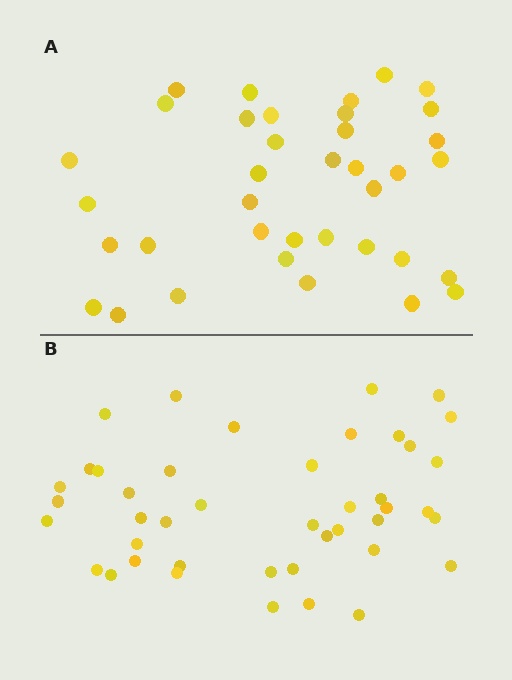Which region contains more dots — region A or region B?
Region B (the bottom region) has more dots.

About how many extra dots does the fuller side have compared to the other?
Region B has about 6 more dots than region A.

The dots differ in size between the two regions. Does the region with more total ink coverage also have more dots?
No. Region A has more total ink coverage because its dots are larger, but region B actually contains more individual dots. Total area can be misleading — the number of items is what matters here.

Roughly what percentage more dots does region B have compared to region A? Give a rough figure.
About 15% more.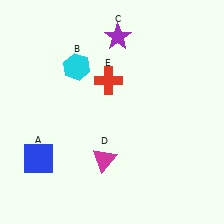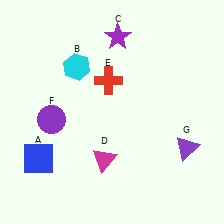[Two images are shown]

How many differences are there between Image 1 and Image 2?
There are 2 differences between the two images.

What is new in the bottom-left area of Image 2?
A purple circle (F) was added in the bottom-left area of Image 2.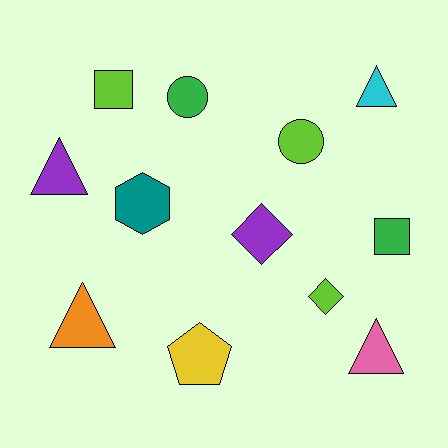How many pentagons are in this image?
There is 1 pentagon.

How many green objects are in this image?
There are 2 green objects.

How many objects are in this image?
There are 12 objects.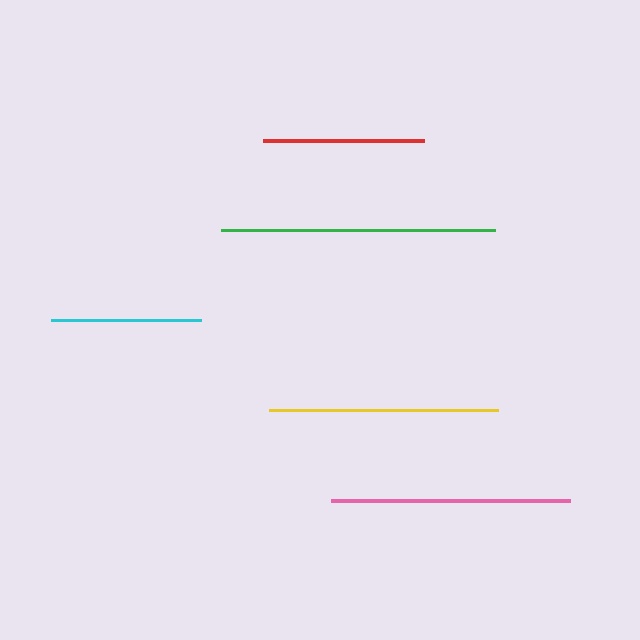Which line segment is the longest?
The green line is the longest at approximately 275 pixels.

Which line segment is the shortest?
The cyan line is the shortest at approximately 150 pixels.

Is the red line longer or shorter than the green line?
The green line is longer than the red line.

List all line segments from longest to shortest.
From longest to shortest: green, pink, yellow, red, cyan.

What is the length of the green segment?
The green segment is approximately 275 pixels long.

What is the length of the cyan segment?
The cyan segment is approximately 150 pixels long.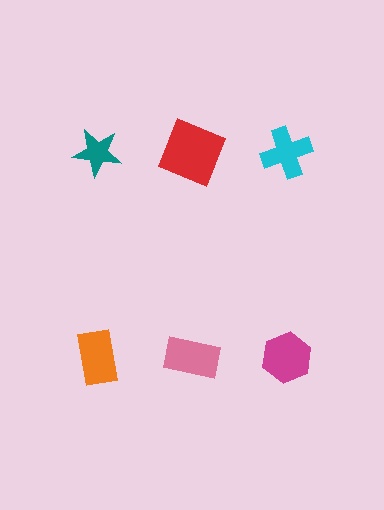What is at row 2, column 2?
A pink rectangle.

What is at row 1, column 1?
A teal star.